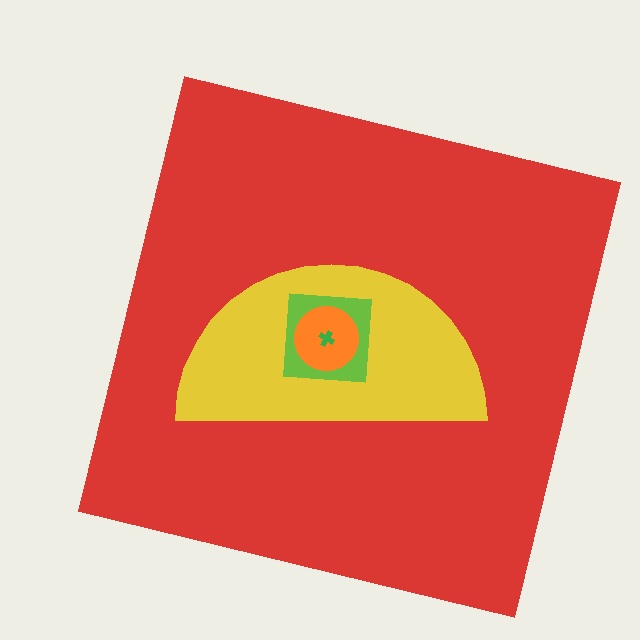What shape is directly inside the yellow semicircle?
The lime square.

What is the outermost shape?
The red square.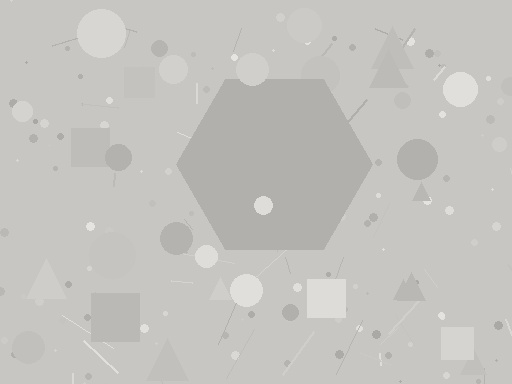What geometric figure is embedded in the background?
A hexagon is embedded in the background.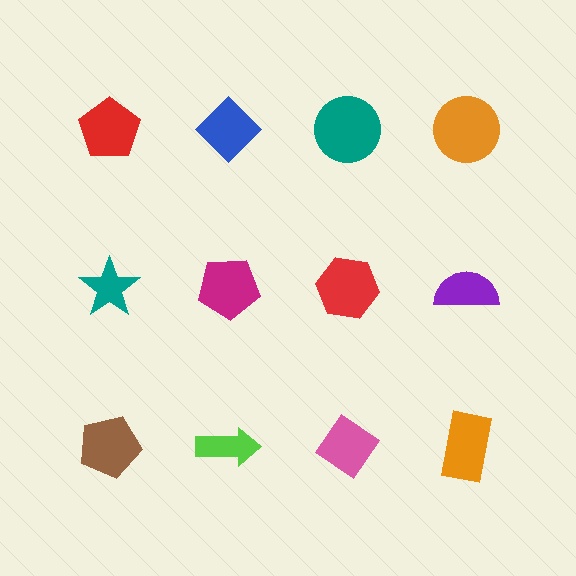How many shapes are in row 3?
4 shapes.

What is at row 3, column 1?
A brown pentagon.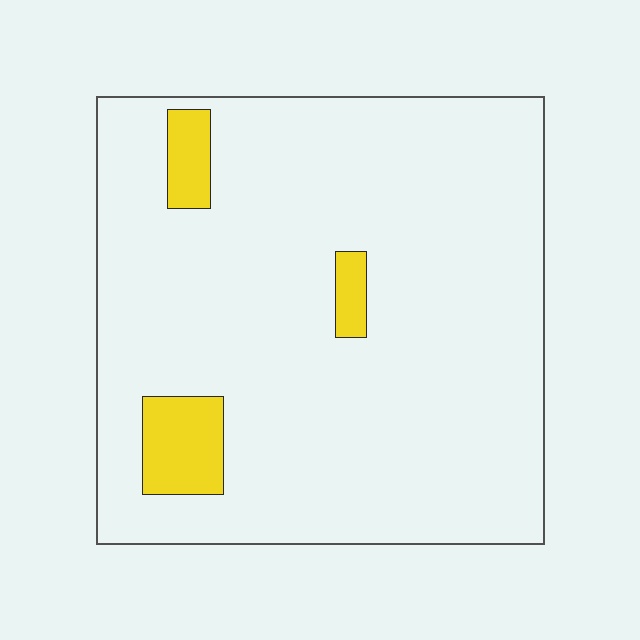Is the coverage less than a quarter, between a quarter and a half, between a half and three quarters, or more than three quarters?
Less than a quarter.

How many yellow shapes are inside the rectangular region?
3.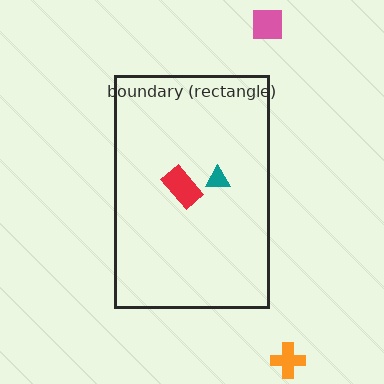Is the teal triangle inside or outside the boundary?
Inside.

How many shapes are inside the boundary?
2 inside, 2 outside.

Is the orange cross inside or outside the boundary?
Outside.